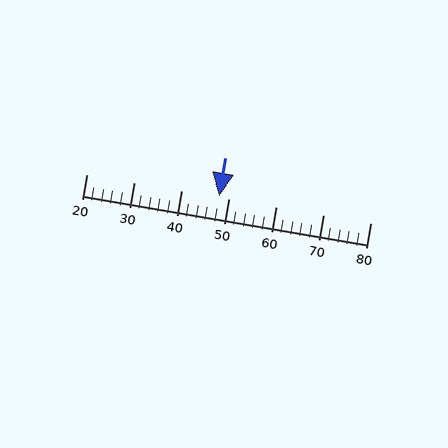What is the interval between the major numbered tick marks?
The major tick marks are spaced 10 units apart.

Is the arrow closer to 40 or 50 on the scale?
The arrow is closer to 50.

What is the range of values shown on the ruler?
The ruler shows values from 20 to 80.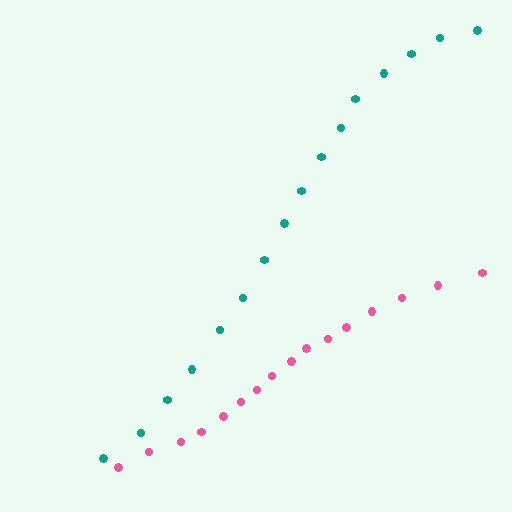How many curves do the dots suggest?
There are 2 distinct paths.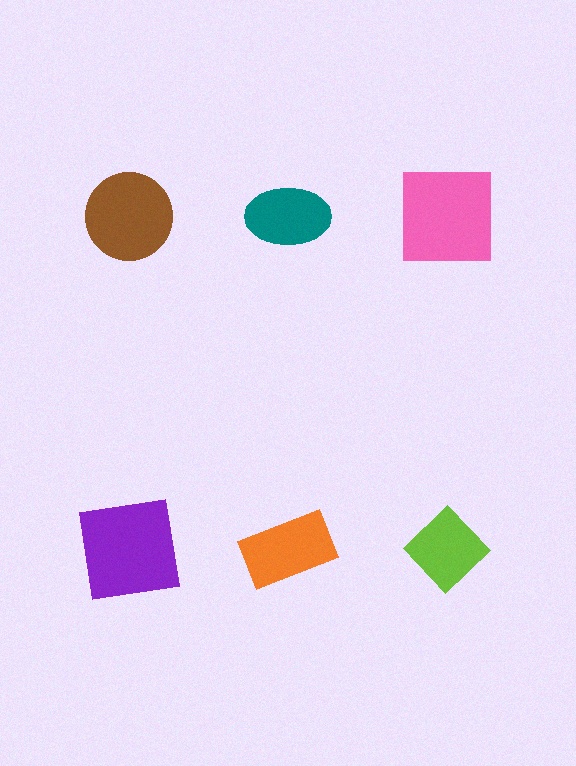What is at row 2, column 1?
A purple square.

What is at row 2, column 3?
A lime diamond.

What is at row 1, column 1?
A brown circle.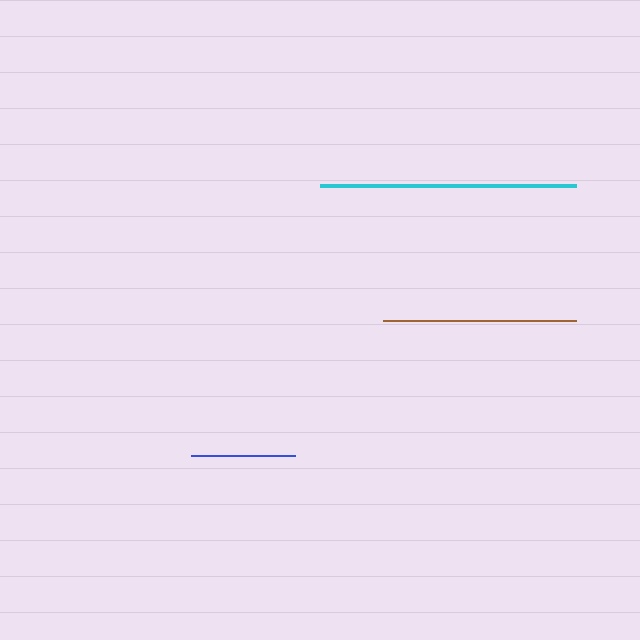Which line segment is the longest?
The cyan line is the longest at approximately 255 pixels.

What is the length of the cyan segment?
The cyan segment is approximately 255 pixels long.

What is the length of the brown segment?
The brown segment is approximately 194 pixels long.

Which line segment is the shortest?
The blue line is the shortest at approximately 104 pixels.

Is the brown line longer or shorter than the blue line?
The brown line is longer than the blue line.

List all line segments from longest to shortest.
From longest to shortest: cyan, brown, blue.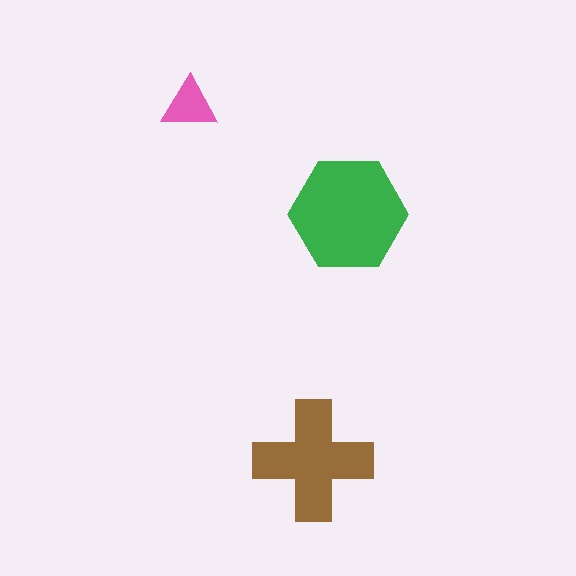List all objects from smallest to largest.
The pink triangle, the brown cross, the green hexagon.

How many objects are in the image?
There are 3 objects in the image.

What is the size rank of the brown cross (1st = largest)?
2nd.